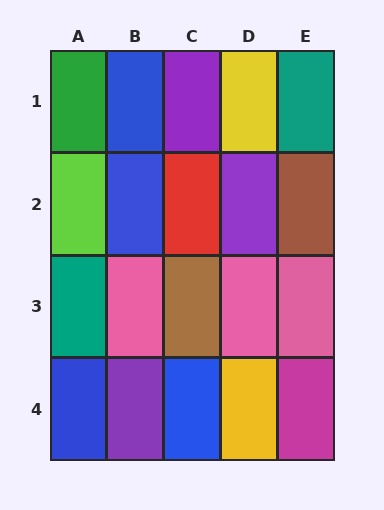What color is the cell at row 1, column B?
Blue.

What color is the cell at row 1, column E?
Teal.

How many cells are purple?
3 cells are purple.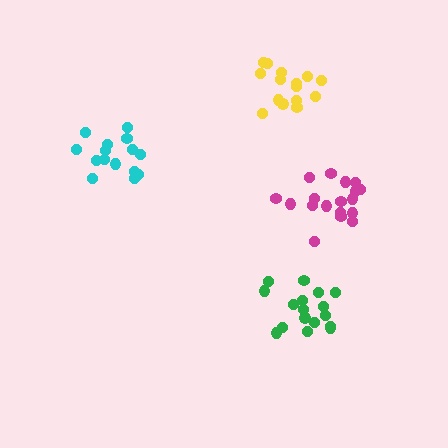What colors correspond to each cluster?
The clusters are colored: magenta, yellow, cyan, green.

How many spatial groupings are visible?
There are 4 spatial groupings.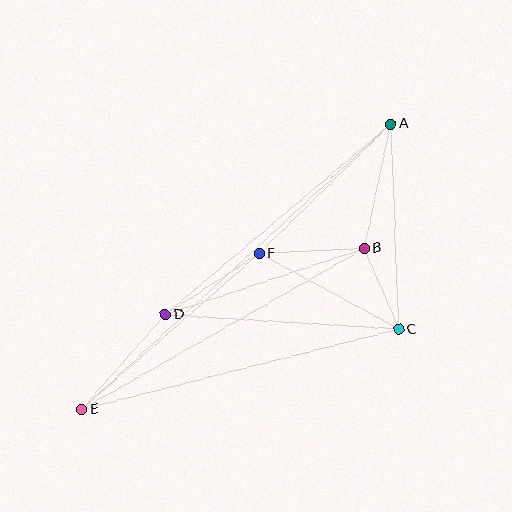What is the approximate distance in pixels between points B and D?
The distance between B and D is approximately 210 pixels.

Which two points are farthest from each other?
Points A and E are farthest from each other.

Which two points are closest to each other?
Points B and C are closest to each other.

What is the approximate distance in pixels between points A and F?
The distance between A and F is approximately 185 pixels.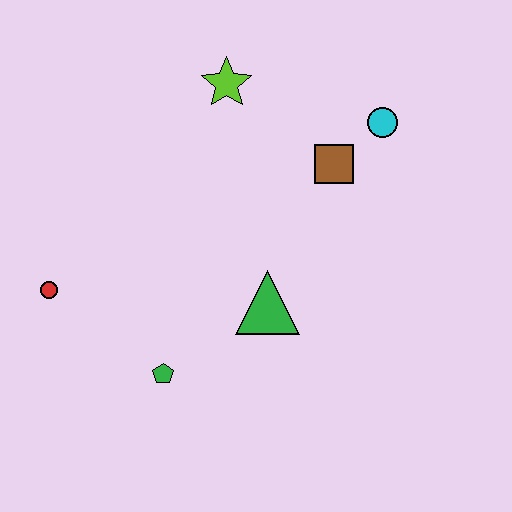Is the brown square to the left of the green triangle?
No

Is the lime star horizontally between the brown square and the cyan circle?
No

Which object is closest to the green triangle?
The green pentagon is closest to the green triangle.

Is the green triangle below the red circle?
Yes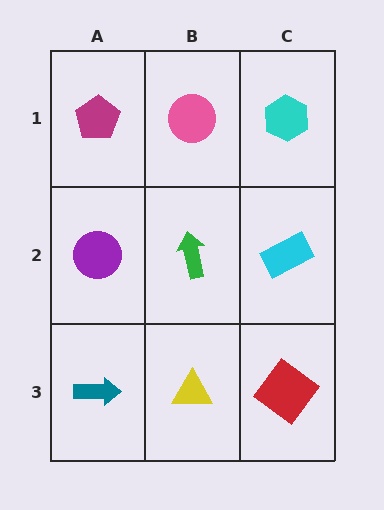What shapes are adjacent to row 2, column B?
A pink circle (row 1, column B), a yellow triangle (row 3, column B), a purple circle (row 2, column A), a cyan rectangle (row 2, column C).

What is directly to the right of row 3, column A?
A yellow triangle.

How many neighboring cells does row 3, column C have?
2.